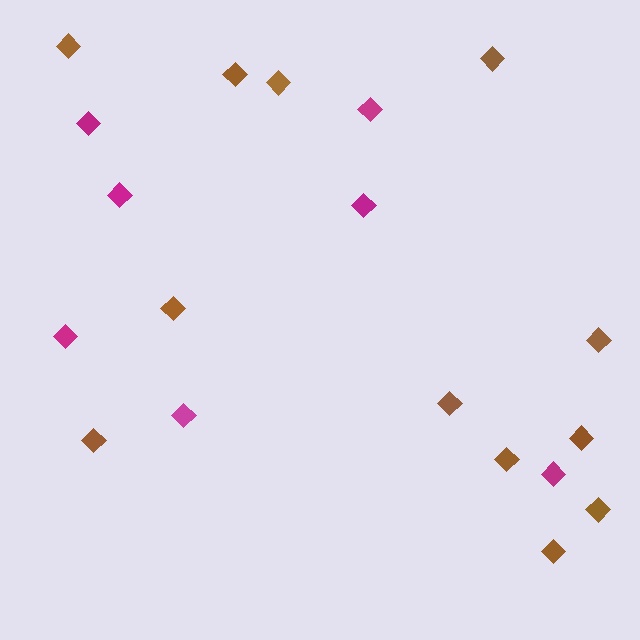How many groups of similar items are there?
There are 2 groups: one group of brown diamonds (12) and one group of magenta diamonds (7).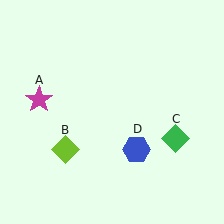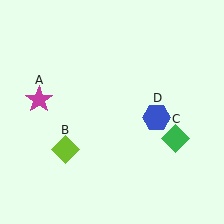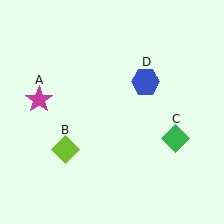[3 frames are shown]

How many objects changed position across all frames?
1 object changed position: blue hexagon (object D).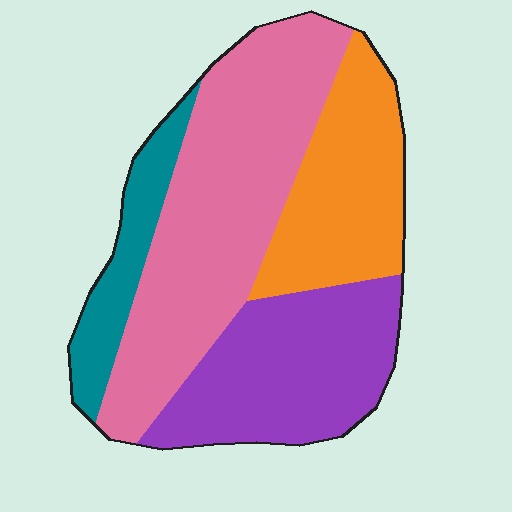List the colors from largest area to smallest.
From largest to smallest: pink, purple, orange, teal.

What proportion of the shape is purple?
Purple covers about 25% of the shape.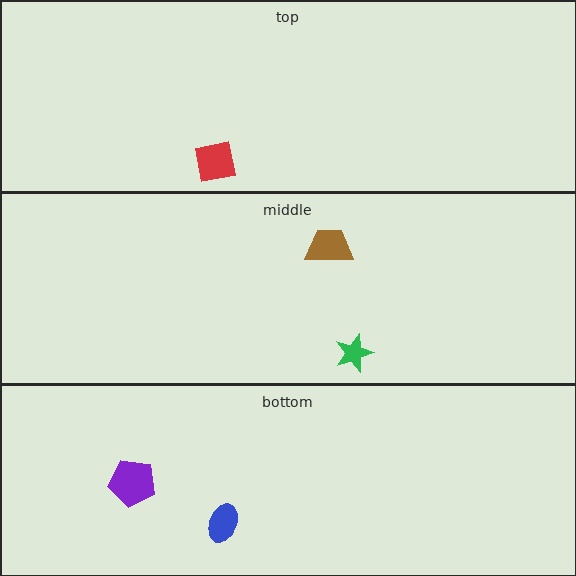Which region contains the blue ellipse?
The bottom region.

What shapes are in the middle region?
The green star, the brown trapezoid.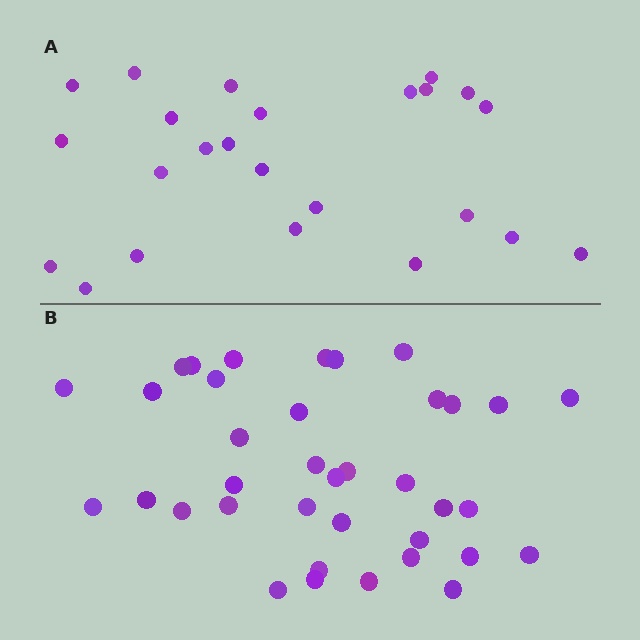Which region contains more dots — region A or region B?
Region B (the bottom region) has more dots.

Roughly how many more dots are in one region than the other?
Region B has approximately 15 more dots than region A.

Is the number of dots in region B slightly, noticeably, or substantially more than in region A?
Region B has substantially more. The ratio is roughly 1.5 to 1.